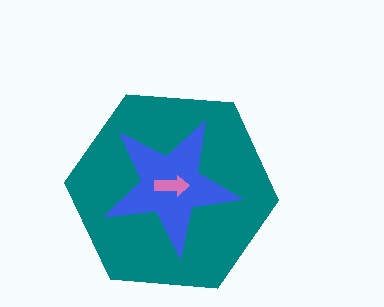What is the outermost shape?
The teal hexagon.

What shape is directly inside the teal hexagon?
The blue star.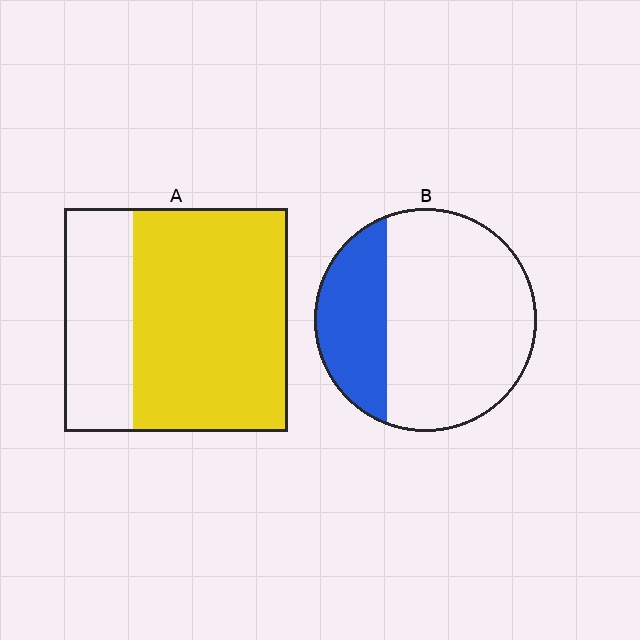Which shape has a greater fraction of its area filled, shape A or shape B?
Shape A.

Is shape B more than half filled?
No.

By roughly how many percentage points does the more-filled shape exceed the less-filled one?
By roughly 40 percentage points (A over B).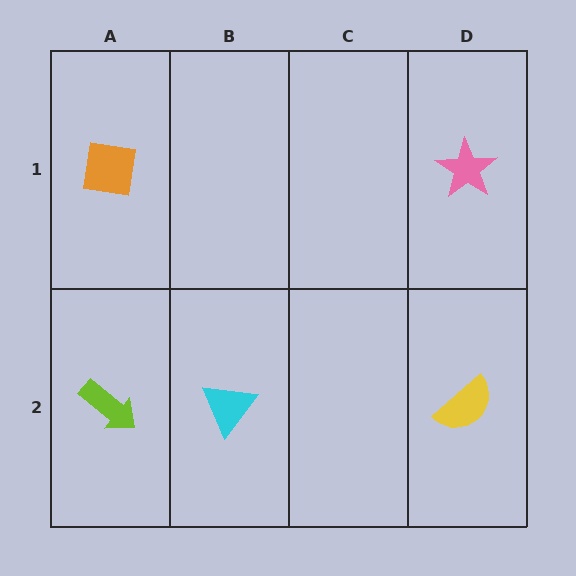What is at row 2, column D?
A yellow semicircle.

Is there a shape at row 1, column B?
No, that cell is empty.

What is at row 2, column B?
A cyan triangle.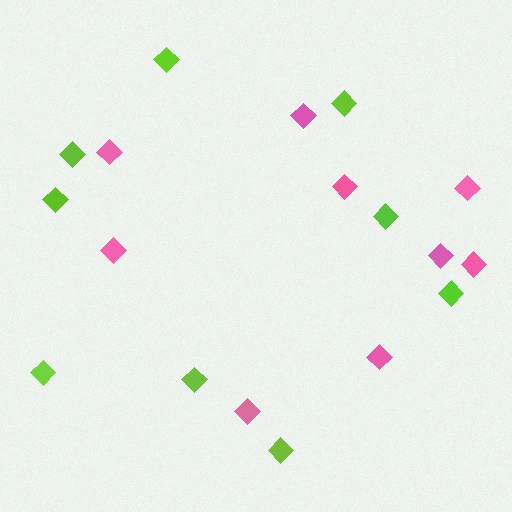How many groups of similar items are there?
There are 2 groups: one group of lime diamonds (9) and one group of pink diamonds (9).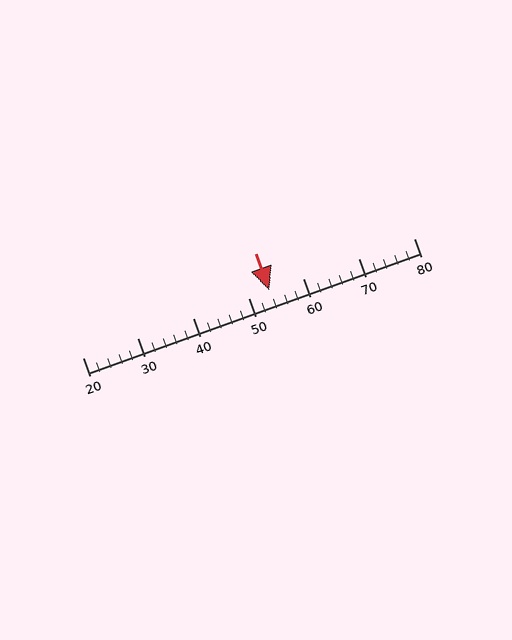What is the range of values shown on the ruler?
The ruler shows values from 20 to 80.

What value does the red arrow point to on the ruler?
The red arrow points to approximately 54.